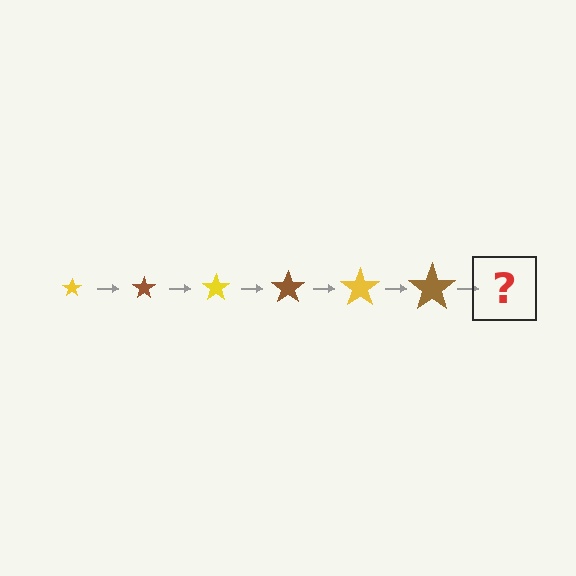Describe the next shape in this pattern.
It should be a yellow star, larger than the previous one.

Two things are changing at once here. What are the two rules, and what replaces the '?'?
The two rules are that the star grows larger each step and the color cycles through yellow and brown. The '?' should be a yellow star, larger than the previous one.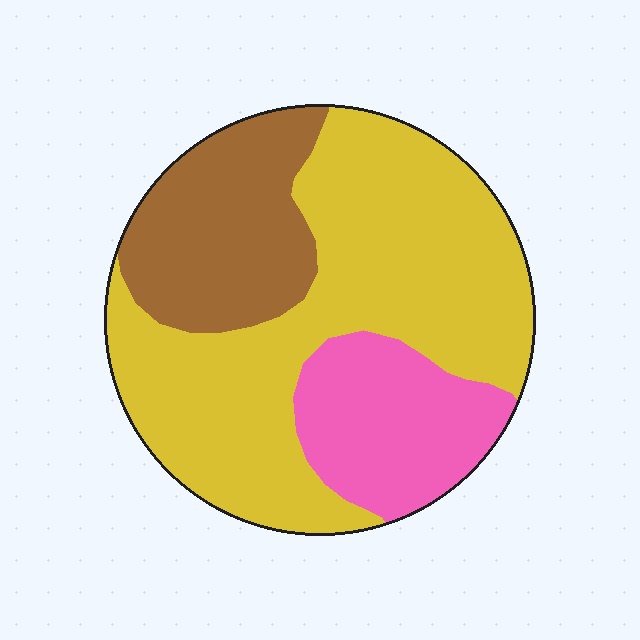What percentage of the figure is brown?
Brown takes up less than a quarter of the figure.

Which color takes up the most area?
Yellow, at roughly 60%.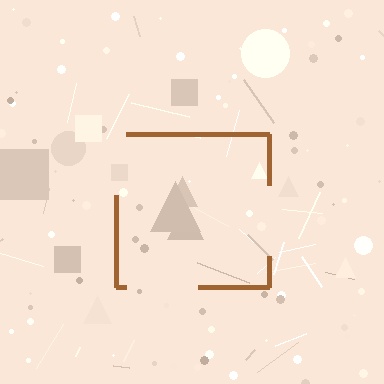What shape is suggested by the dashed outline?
The dashed outline suggests a square.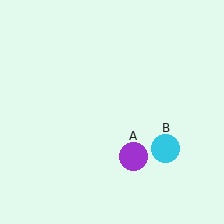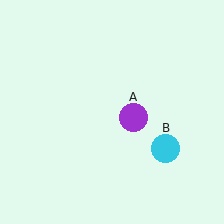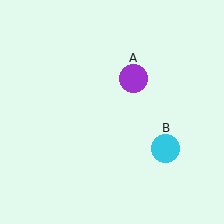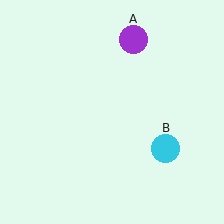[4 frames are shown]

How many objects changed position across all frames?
1 object changed position: purple circle (object A).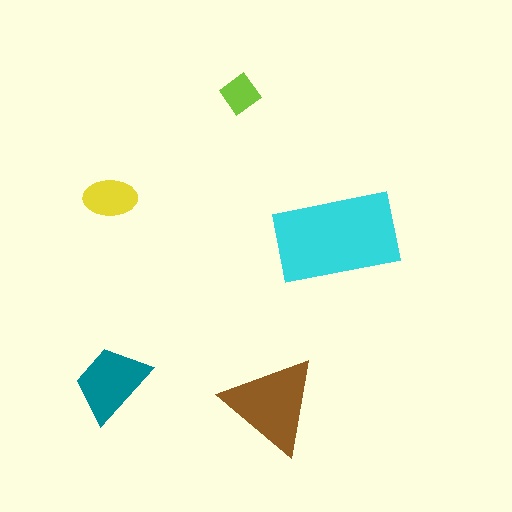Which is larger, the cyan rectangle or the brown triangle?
The cyan rectangle.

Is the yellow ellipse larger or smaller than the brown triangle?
Smaller.